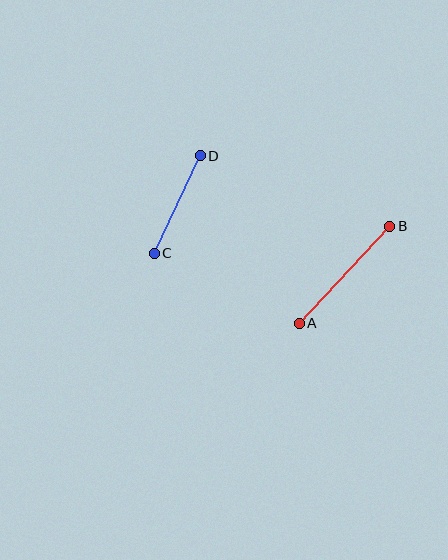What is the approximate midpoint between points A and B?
The midpoint is at approximately (344, 275) pixels.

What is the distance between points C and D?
The distance is approximately 107 pixels.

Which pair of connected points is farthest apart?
Points A and B are farthest apart.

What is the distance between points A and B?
The distance is approximately 132 pixels.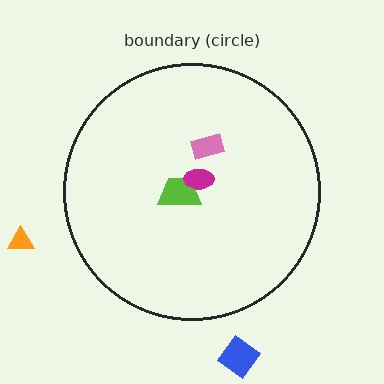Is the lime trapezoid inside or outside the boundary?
Inside.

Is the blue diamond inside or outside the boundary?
Outside.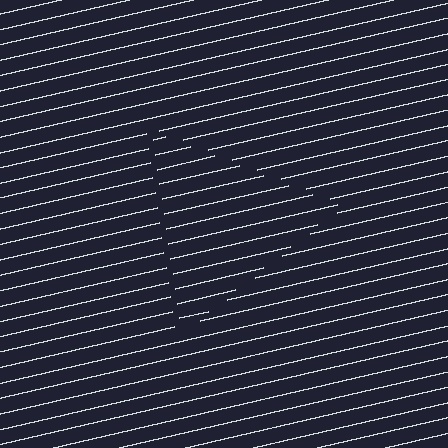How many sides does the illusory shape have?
3 sides — the line-ends trace a triangle.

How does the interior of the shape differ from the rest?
The interior of the shape contains the same grating, shifted by half a period — the contour is defined by the phase discontinuity where line-ends from the inner and outer gratings abut.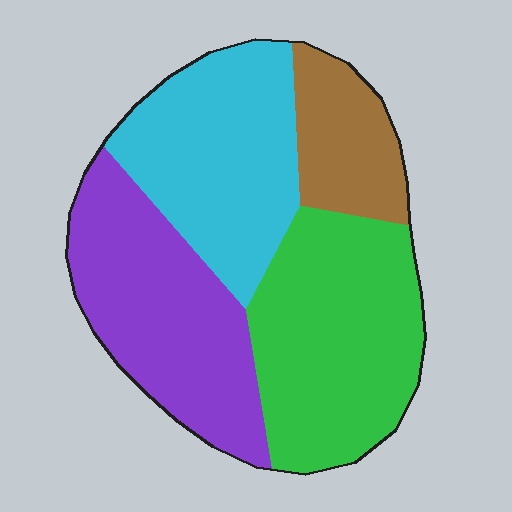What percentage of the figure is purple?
Purple covers around 30% of the figure.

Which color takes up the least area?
Brown, at roughly 15%.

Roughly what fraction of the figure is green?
Green covers about 30% of the figure.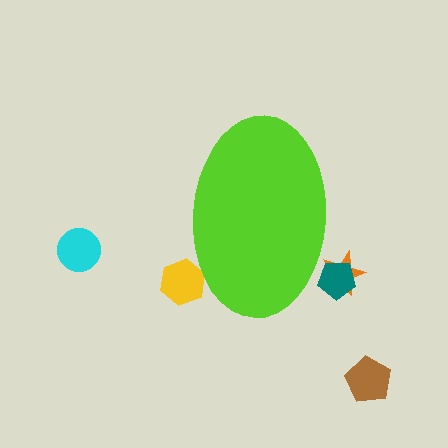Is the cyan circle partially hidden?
No, the cyan circle is fully visible.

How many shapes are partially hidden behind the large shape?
3 shapes are partially hidden.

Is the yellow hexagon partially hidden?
Yes, the yellow hexagon is partially hidden behind the lime ellipse.